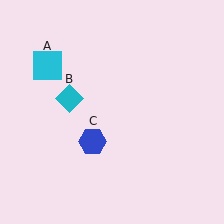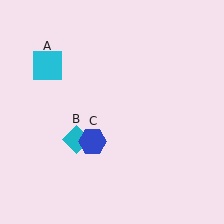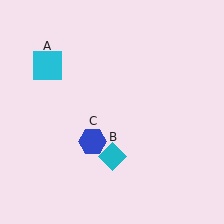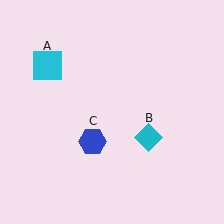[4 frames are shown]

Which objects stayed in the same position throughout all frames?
Cyan square (object A) and blue hexagon (object C) remained stationary.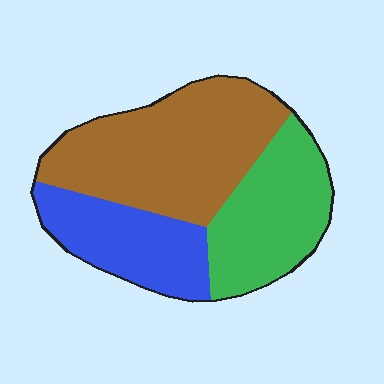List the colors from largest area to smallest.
From largest to smallest: brown, green, blue.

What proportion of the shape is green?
Green covers around 30% of the shape.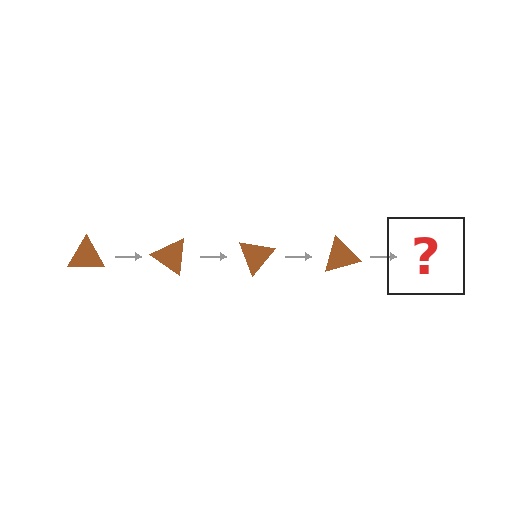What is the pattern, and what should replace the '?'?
The pattern is that the triangle rotates 35 degrees each step. The '?' should be a brown triangle rotated 140 degrees.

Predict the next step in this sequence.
The next step is a brown triangle rotated 140 degrees.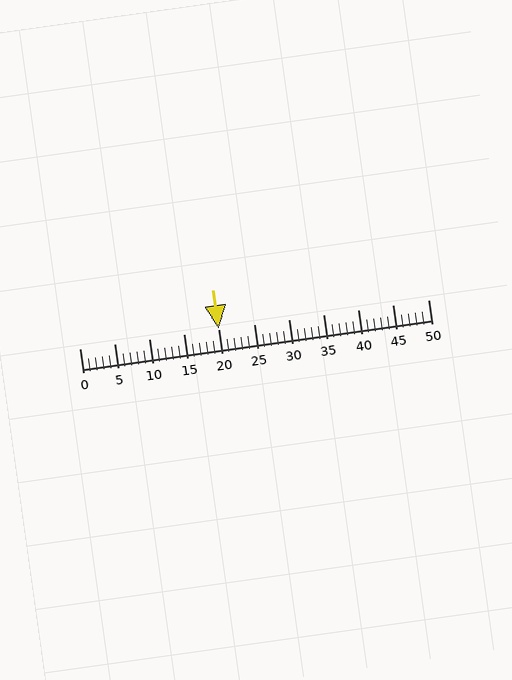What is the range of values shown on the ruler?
The ruler shows values from 0 to 50.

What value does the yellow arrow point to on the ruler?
The yellow arrow points to approximately 20.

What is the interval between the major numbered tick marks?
The major tick marks are spaced 5 units apart.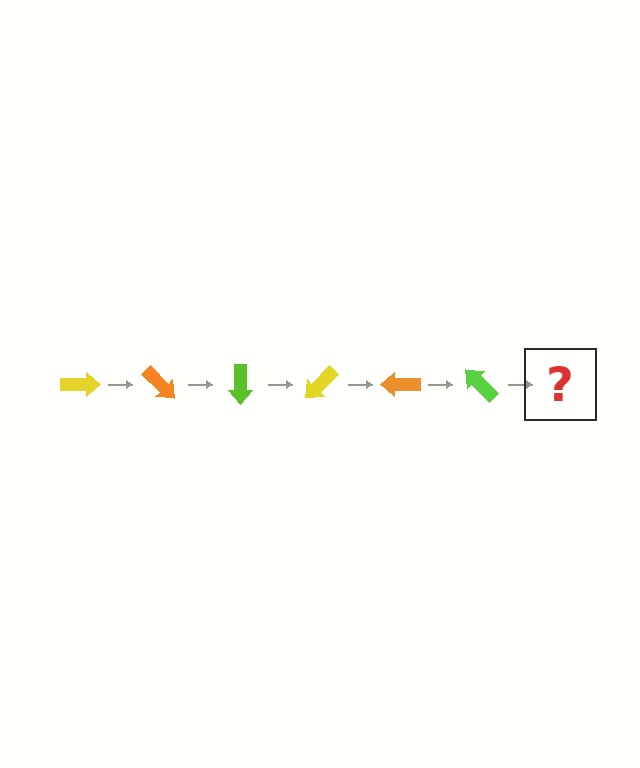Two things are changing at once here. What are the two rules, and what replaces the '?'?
The two rules are that it rotates 45 degrees each step and the color cycles through yellow, orange, and lime. The '?' should be a yellow arrow, rotated 270 degrees from the start.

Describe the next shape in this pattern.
It should be a yellow arrow, rotated 270 degrees from the start.